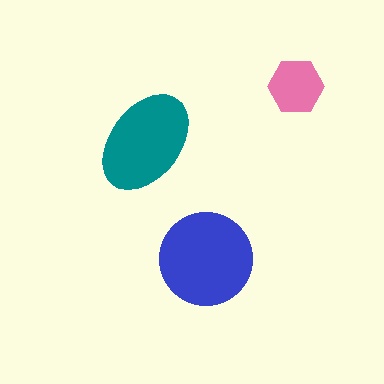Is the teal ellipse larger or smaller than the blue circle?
Smaller.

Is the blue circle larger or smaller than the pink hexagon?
Larger.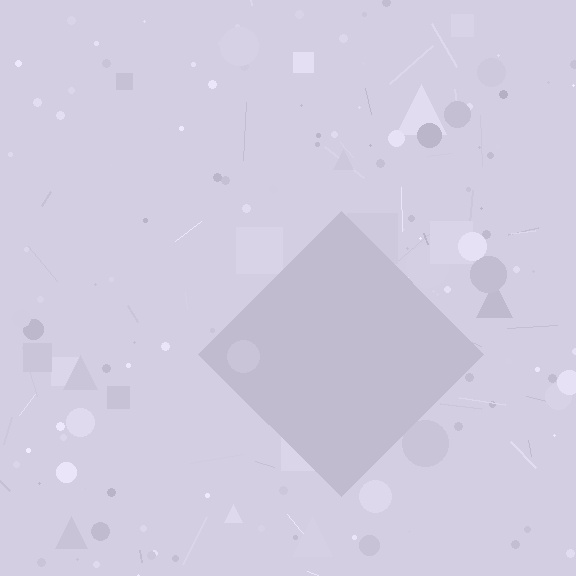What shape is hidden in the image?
A diamond is hidden in the image.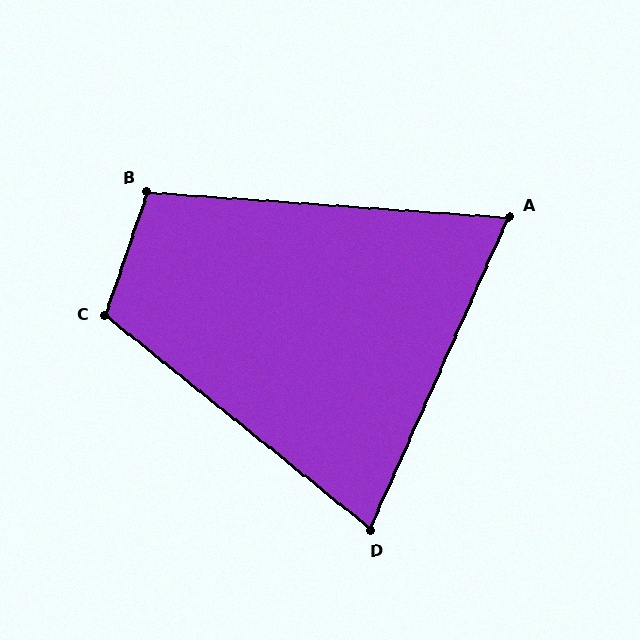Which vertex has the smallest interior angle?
A, at approximately 70 degrees.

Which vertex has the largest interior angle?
C, at approximately 110 degrees.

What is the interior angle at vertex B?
Approximately 105 degrees (obtuse).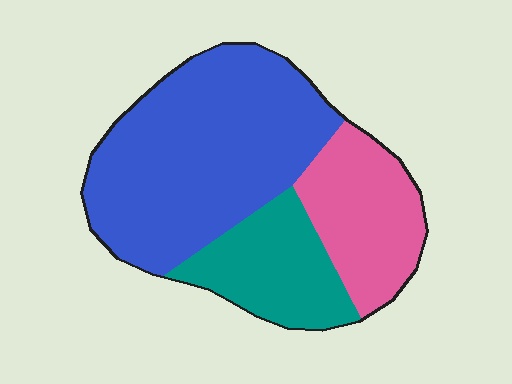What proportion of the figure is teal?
Teal covers roughly 20% of the figure.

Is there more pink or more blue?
Blue.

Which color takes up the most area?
Blue, at roughly 55%.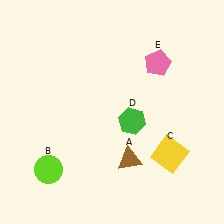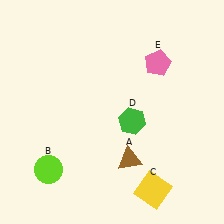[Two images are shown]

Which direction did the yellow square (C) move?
The yellow square (C) moved down.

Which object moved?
The yellow square (C) moved down.